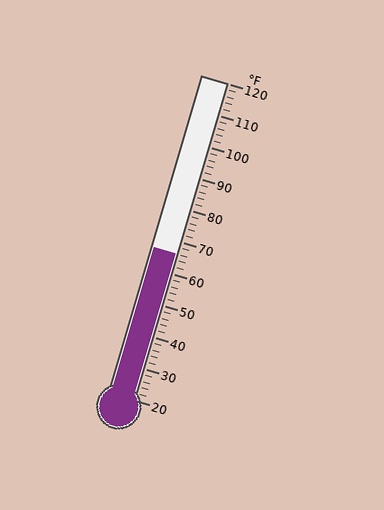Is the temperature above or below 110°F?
The temperature is below 110°F.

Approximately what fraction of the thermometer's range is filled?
The thermometer is filled to approximately 45% of its range.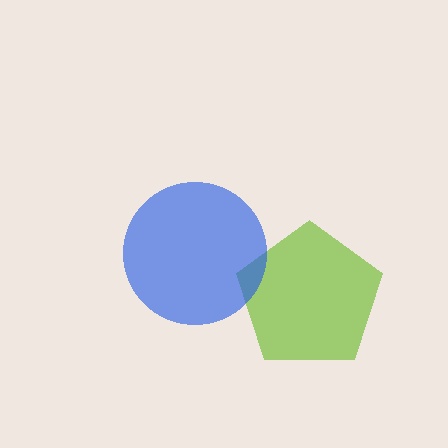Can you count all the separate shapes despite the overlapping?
Yes, there are 2 separate shapes.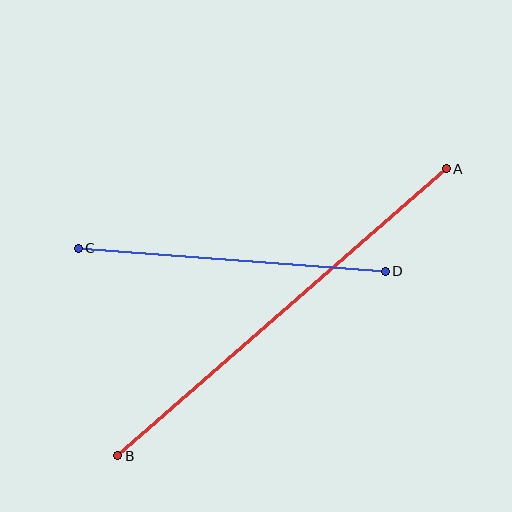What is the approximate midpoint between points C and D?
The midpoint is at approximately (232, 260) pixels.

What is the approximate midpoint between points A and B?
The midpoint is at approximately (282, 312) pixels.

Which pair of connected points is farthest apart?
Points A and B are farthest apart.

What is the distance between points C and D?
The distance is approximately 308 pixels.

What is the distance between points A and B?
The distance is approximately 436 pixels.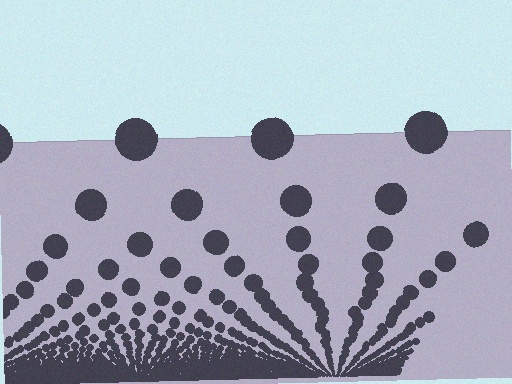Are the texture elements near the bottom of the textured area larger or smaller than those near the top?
Smaller. The gradient is inverted — elements near the bottom are smaller and denser.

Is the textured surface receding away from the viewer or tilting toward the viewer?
The surface appears to tilt toward the viewer. Texture elements get larger and sparser toward the top.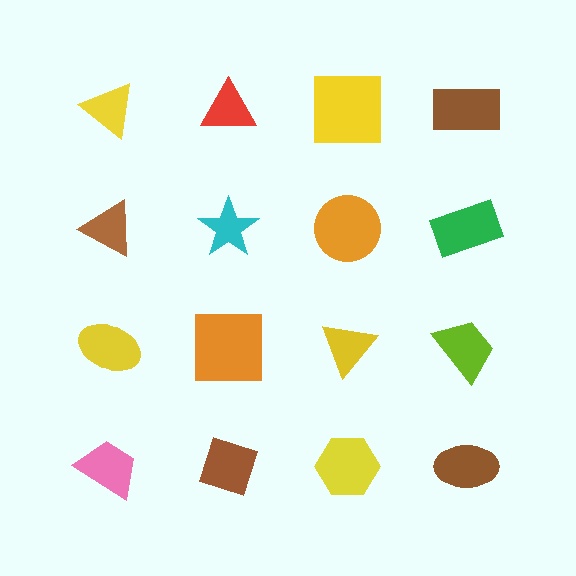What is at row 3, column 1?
A yellow ellipse.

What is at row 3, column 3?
A yellow triangle.